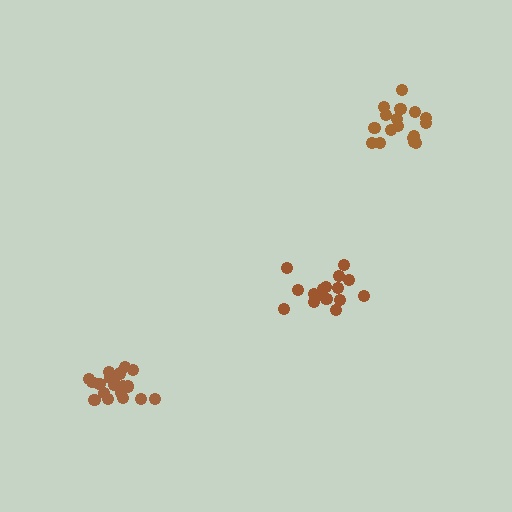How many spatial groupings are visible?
There are 3 spatial groupings.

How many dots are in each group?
Group 1: 17 dots, Group 2: 16 dots, Group 3: 19 dots (52 total).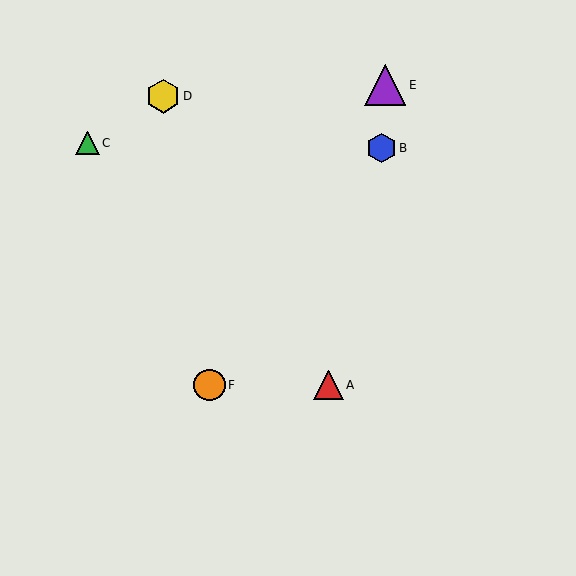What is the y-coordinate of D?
Object D is at y≈96.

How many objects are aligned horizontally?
2 objects (A, F) are aligned horizontally.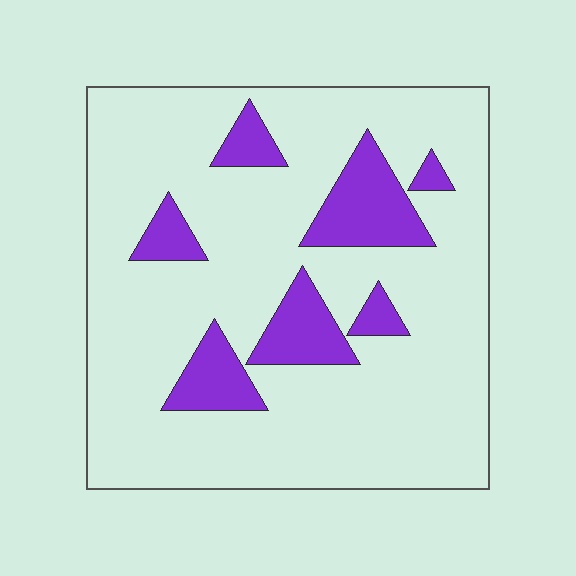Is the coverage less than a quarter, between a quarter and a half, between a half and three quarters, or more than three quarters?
Less than a quarter.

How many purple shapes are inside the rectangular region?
7.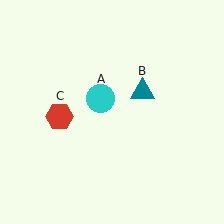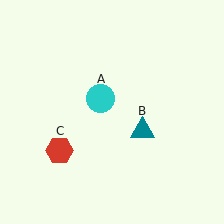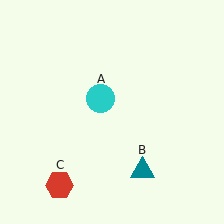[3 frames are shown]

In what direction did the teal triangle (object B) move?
The teal triangle (object B) moved down.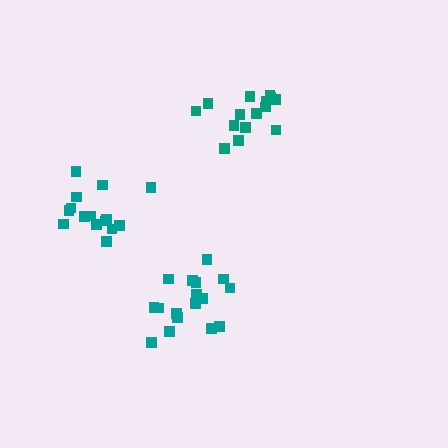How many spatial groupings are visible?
There are 3 spatial groupings.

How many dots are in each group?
Group 1: 15 dots, Group 2: 15 dots, Group 3: 17 dots (47 total).